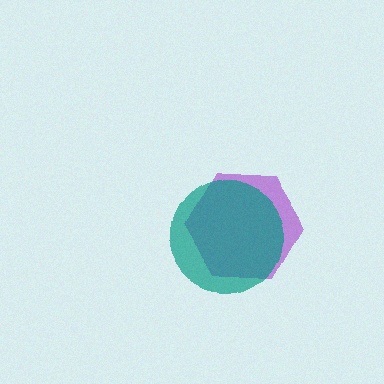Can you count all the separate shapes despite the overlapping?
Yes, there are 2 separate shapes.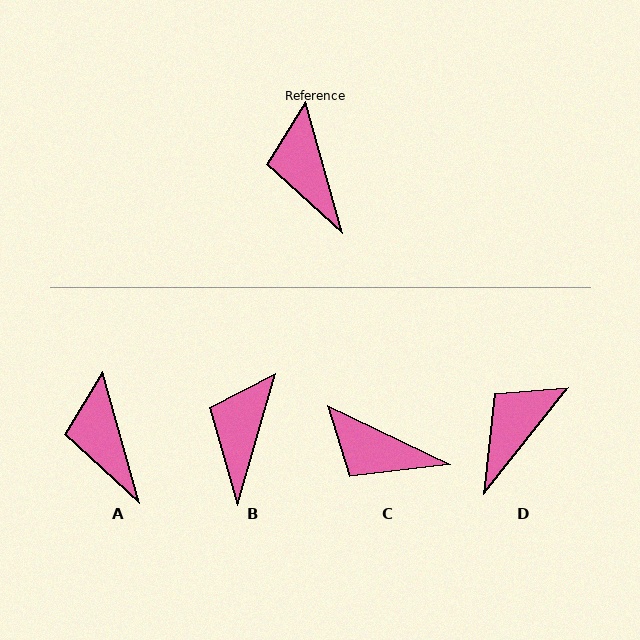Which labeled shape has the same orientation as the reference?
A.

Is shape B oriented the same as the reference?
No, it is off by about 32 degrees.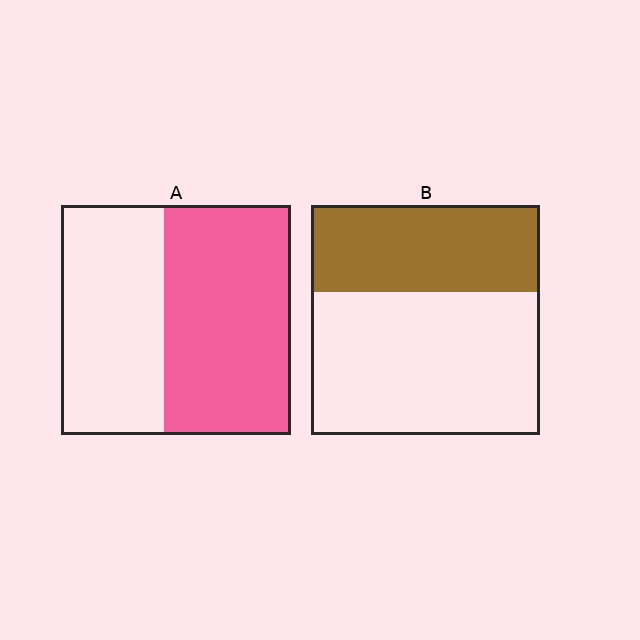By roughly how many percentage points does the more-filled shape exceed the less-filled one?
By roughly 15 percentage points (A over B).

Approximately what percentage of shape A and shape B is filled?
A is approximately 55% and B is approximately 40%.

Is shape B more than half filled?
No.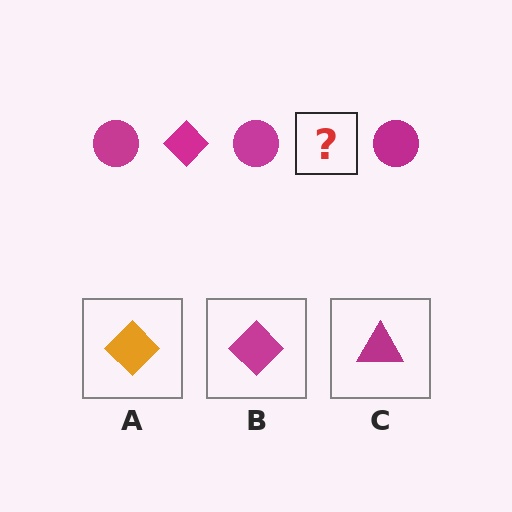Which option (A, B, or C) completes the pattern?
B.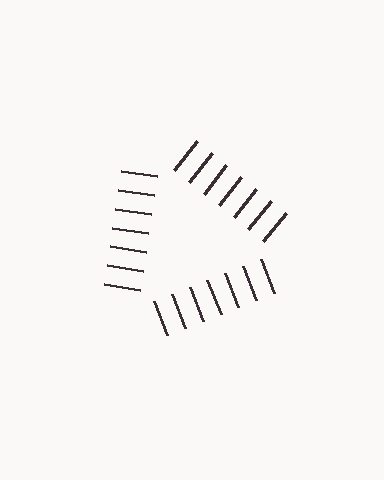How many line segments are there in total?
21 — 7 along each of the 3 edges.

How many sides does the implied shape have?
3 sides — the line-ends trace a triangle.